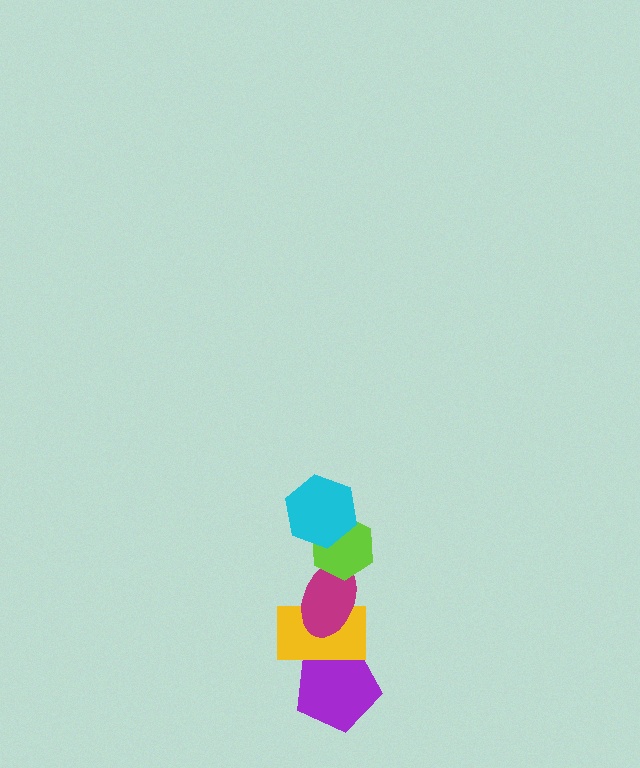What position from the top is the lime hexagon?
The lime hexagon is 2nd from the top.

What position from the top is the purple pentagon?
The purple pentagon is 5th from the top.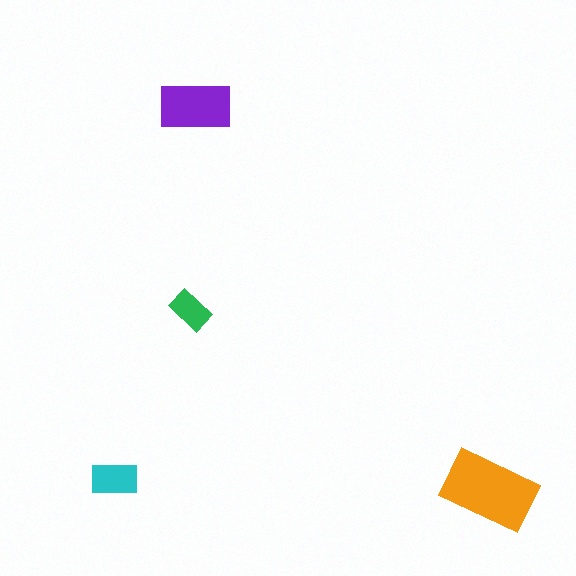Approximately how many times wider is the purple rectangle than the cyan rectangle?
About 1.5 times wider.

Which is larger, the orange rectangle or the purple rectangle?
The orange one.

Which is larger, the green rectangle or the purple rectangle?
The purple one.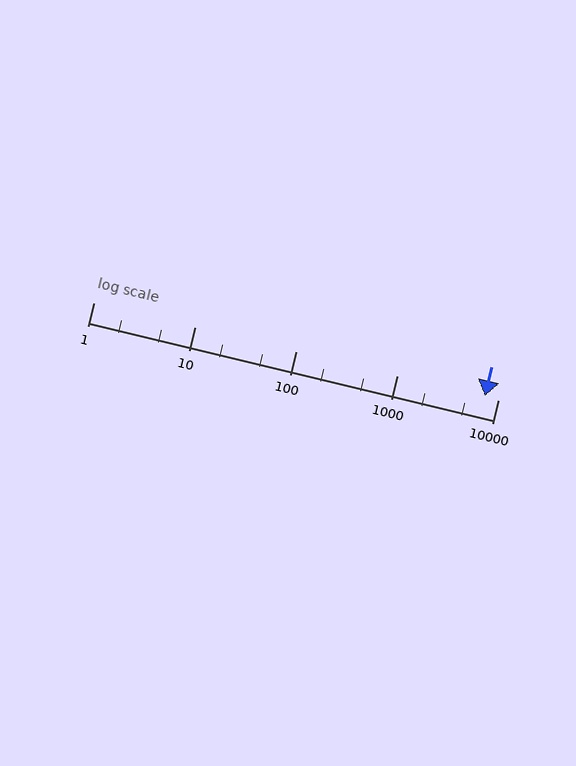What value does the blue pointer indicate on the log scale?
The pointer indicates approximately 7400.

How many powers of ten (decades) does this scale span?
The scale spans 4 decades, from 1 to 10000.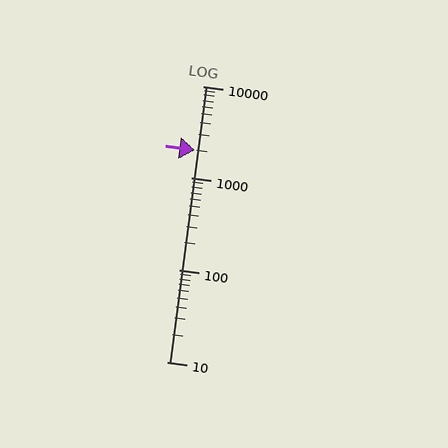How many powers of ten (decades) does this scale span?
The scale spans 3 decades, from 10 to 10000.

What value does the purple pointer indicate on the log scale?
The pointer indicates approximately 2000.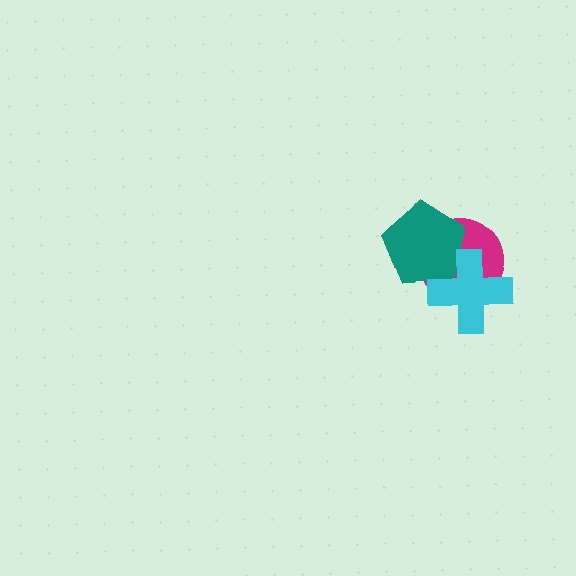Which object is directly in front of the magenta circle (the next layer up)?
The teal pentagon is directly in front of the magenta circle.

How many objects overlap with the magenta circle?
2 objects overlap with the magenta circle.